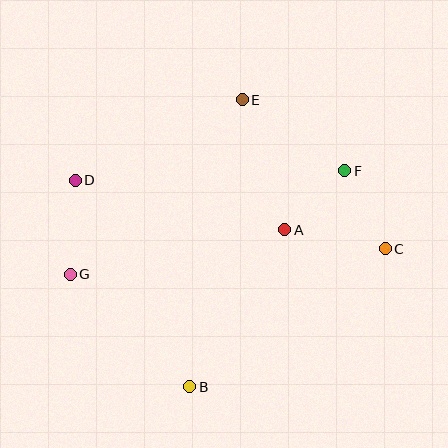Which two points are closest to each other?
Points A and F are closest to each other.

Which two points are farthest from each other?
Points C and D are farthest from each other.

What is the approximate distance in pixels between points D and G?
The distance between D and G is approximately 94 pixels.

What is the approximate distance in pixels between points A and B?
The distance between A and B is approximately 184 pixels.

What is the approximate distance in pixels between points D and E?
The distance between D and E is approximately 185 pixels.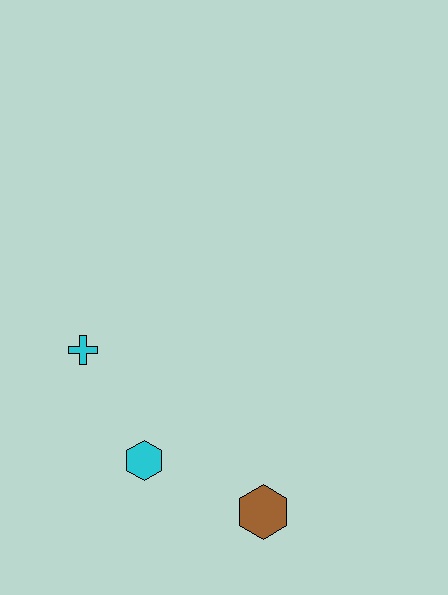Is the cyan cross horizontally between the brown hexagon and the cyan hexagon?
No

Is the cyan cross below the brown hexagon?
No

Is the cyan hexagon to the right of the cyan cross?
Yes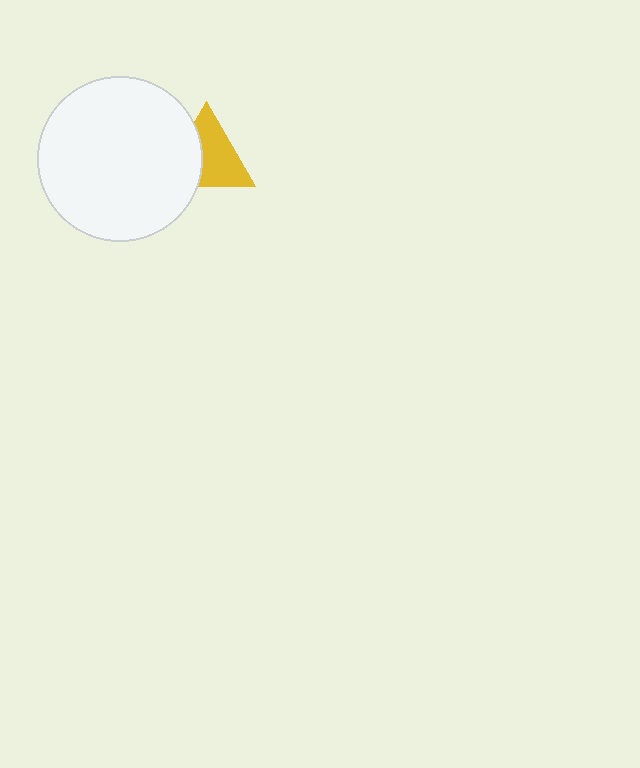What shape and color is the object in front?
The object in front is a white circle.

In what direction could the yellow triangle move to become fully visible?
The yellow triangle could move right. That would shift it out from behind the white circle entirely.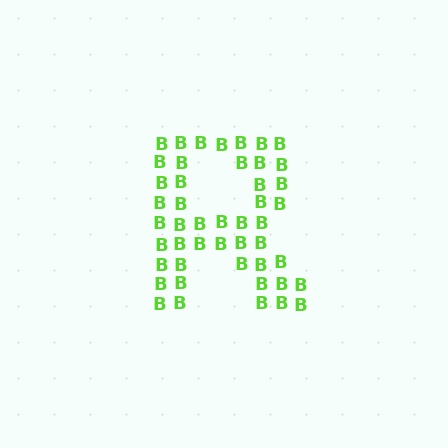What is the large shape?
The large shape is the letter R.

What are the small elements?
The small elements are letter B's.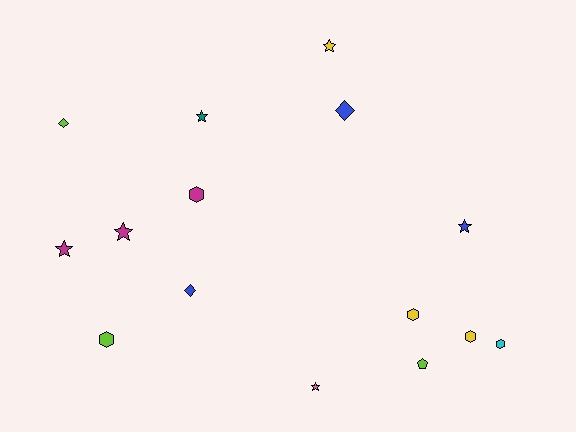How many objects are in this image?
There are 15 objects.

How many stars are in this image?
There are 6 stars.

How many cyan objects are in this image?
There is 1 cyan object.